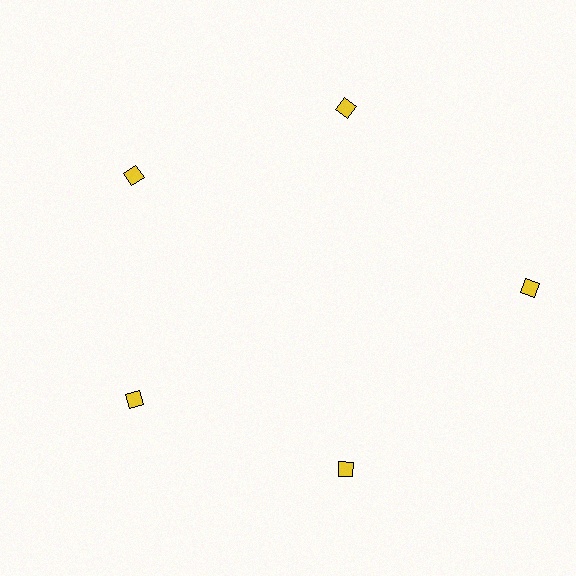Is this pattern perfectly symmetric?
No. The 5 yellow diamonds are arranged in a ring, but one element near the 3 o'clock position is pushed outward from the center, breaking the 5-fold rotational symmetry.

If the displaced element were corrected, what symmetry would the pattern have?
It would have 5-fold rotational symmetry — the pattern would map onto itself every 72 degrees.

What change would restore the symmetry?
The symmetry would be restored by moving it inward, back onto the ring so that all 5 diamonds sit at equal angles and equal distance from the center.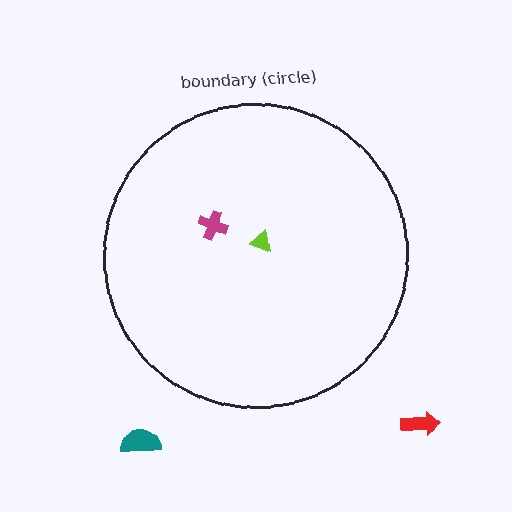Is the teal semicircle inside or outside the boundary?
Outside.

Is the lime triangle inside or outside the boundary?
Inside.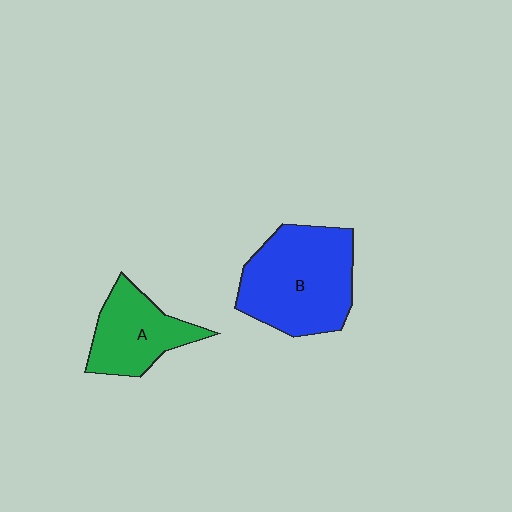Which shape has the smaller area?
Shape A (green).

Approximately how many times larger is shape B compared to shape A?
Approximately 1.6 times.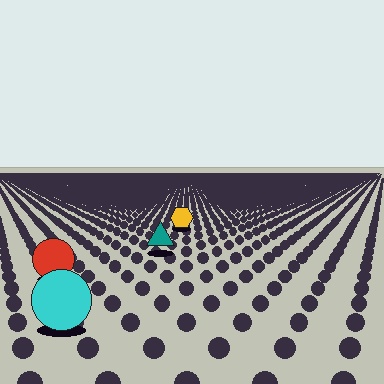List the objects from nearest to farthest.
From nearest to farthest: the cyan circle, the red circle, the teal triangle, the yellow hexagon.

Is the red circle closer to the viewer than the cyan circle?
No. The cyan circle is closer — you can tell from the texture gradient: the ground texture is coarser near it.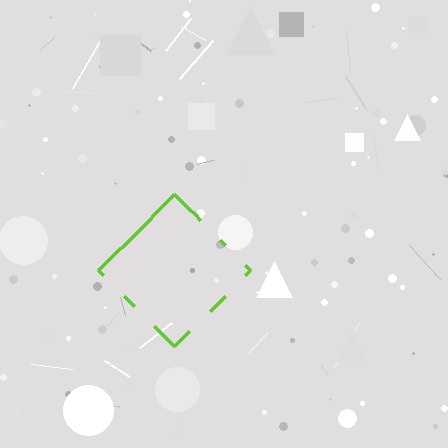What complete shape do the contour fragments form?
The contour fragments form a diamond.